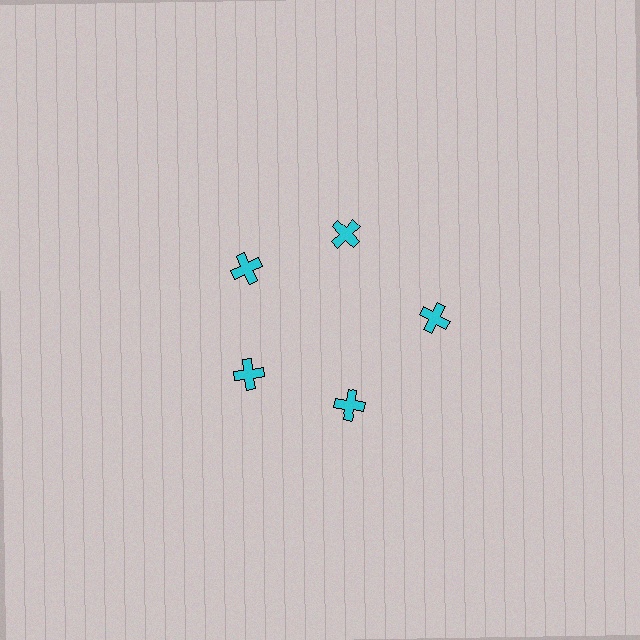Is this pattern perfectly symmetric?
No. The 5 cyan crosses are arranged in a ring, but one element near the 3 o'clock position is pushed outward from the center, breaking the 5-fold rotational symmetry.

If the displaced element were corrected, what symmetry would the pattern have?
It would have 5-fold rotational symmetry — the pattern would map onto itself every 72 degrees.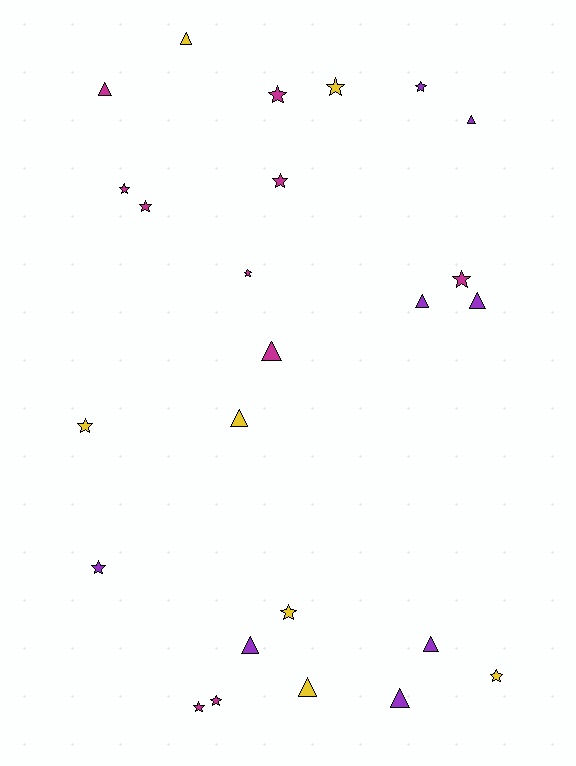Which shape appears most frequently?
Star, with 14 objects.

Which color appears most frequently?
Magenta, with 10 objects.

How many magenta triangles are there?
There are 2 magenta triangles.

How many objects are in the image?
There are 25 objects.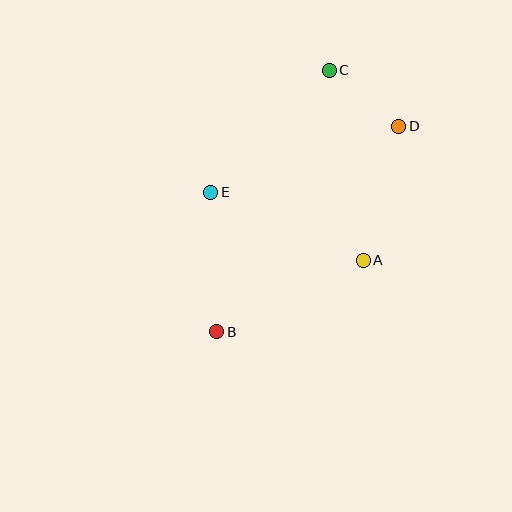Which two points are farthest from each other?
Points B and C are farthest from each other.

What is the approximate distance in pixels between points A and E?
The distance between A and E is approximately 167 pixels.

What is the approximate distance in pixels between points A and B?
The distance between A and B is approximately 163 pixels.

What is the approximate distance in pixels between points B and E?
The distance between B and E is approximately 140 pixels.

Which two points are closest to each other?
Points C and D are closest to each other.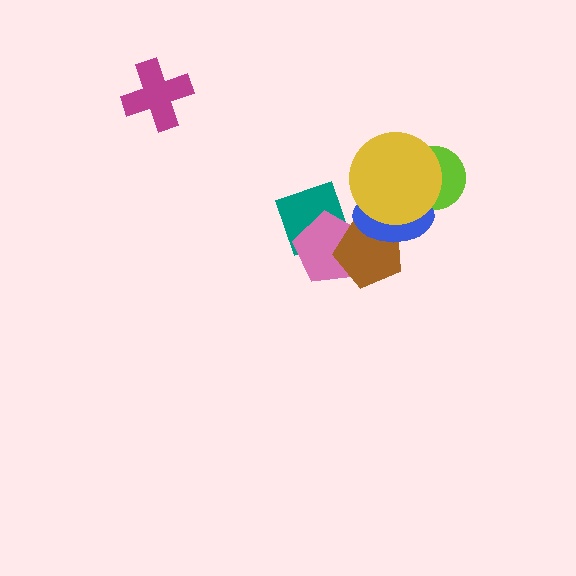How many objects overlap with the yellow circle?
2 objects overlap with the yellow circle.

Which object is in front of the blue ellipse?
The yellow circle is in front of the blue ellipse.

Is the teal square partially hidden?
Yes, it is partially covered by another shape.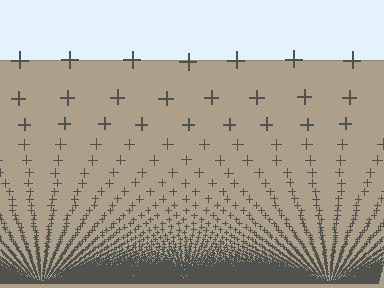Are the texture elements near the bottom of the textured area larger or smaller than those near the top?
Smaller. The gradient is inverted — elements near the bottom are smaller and denser.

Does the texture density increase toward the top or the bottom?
Density increases toward the bottom.